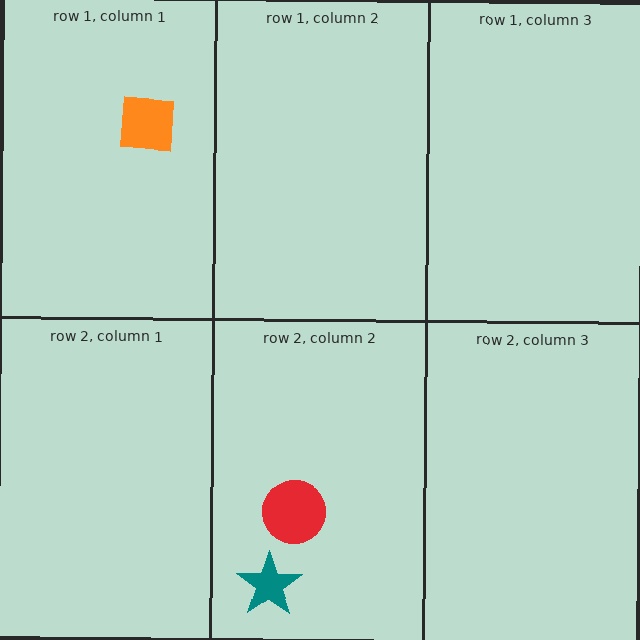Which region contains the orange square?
The row 1, column 1 region.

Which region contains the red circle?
The row 2, column 2 region.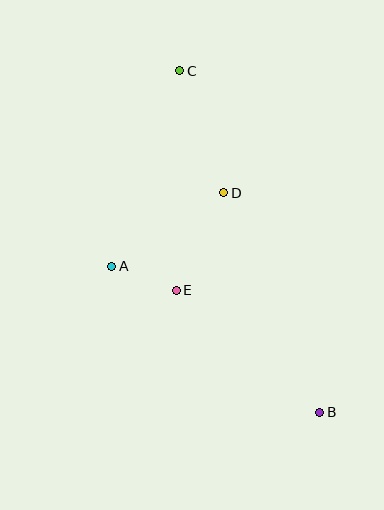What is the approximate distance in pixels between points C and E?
The distance between C and E is approximately 220 pixels.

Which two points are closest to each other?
Points A and E are closest to each other.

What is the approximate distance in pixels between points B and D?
The distance between B and D is approximately 240 pixels.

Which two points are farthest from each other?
Points B and C are farthest from each other.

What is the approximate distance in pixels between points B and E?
The distance between B and E is approximately 188 pixels.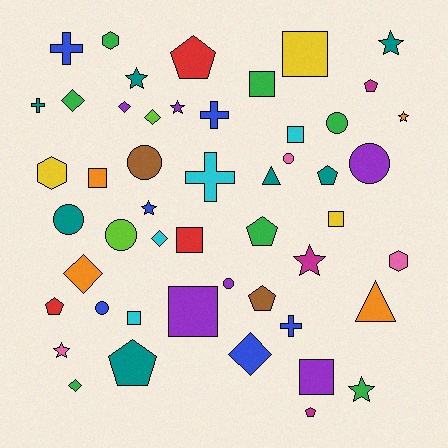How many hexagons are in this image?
There are 3 hexagons.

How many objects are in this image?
There are 50 objects.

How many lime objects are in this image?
There are 2 lime objects.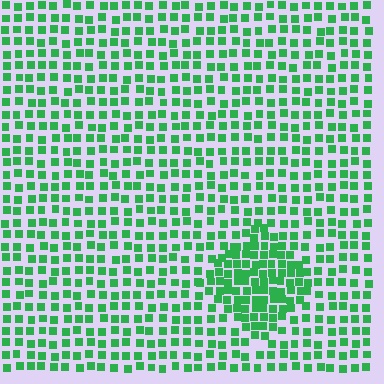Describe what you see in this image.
The image contains small green elements arranged at two different densities. A diamond-shaped region is visible where the elements are more densely packed than the surrounding area.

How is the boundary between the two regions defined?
The boundary is defined by a change in element density (approximately 1.8x ratio). All elements are the same color, size, and shape.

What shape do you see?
I see a diamond.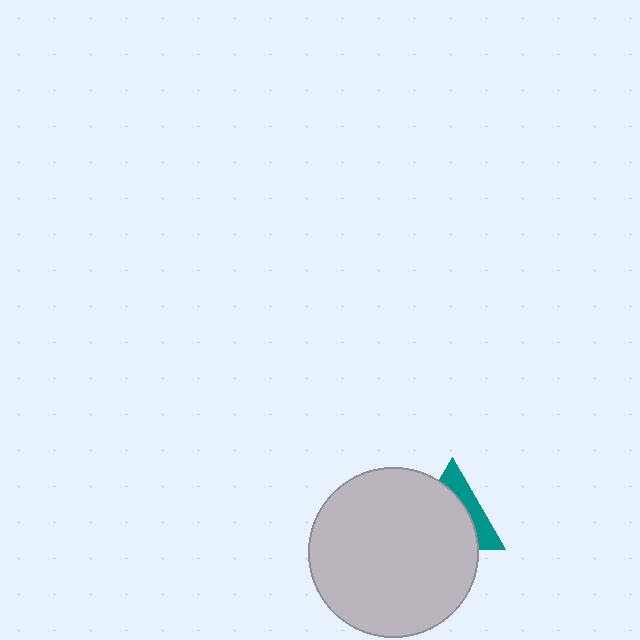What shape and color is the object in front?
The object in front is a light gray circle.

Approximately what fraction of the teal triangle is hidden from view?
Roughly 67% of the teal triangle is hidden behind the light gray circle.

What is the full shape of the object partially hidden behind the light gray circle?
The partially hidden object is a teal triangle.